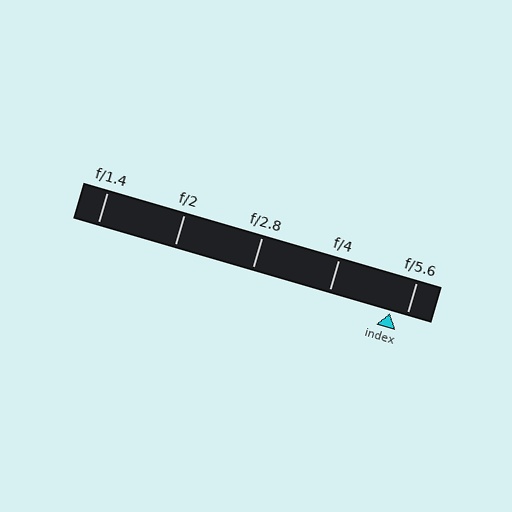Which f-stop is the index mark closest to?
The index mark is closest to f/5.6.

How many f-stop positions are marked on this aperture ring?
There are 5 f-stop positions marked.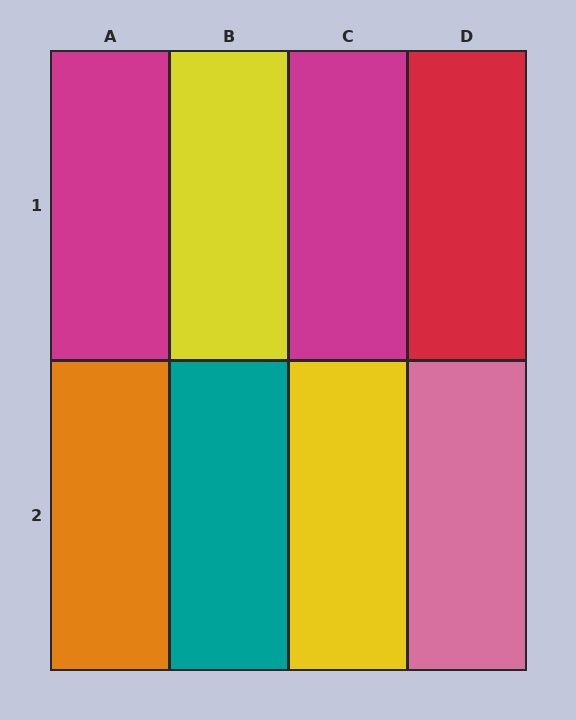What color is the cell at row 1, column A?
Magenta.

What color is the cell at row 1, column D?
Red.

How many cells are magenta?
2 cells are magenta.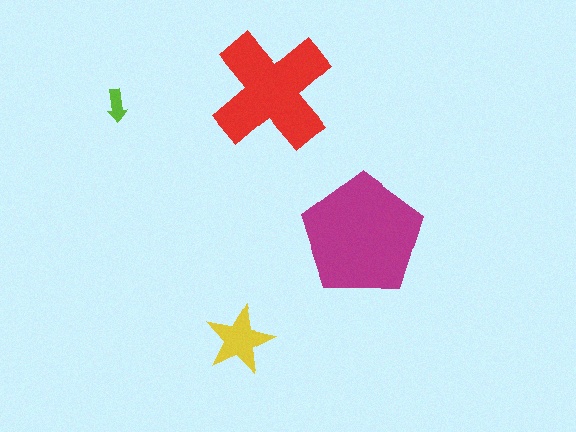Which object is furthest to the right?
The magenta pentagon is rightmost.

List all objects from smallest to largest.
The lime arrow, the yellow star, the red cross, the magenta pentagon.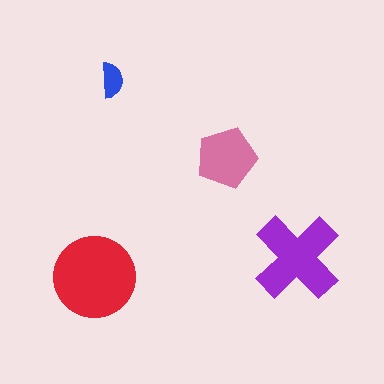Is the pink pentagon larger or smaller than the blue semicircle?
Larger.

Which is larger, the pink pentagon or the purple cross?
The purple cross.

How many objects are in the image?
There are 4 objects in the image.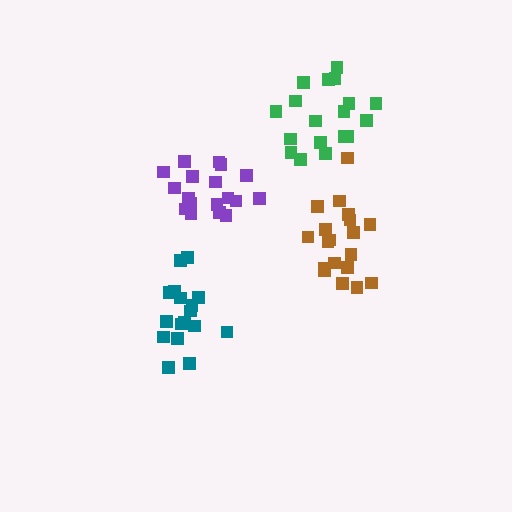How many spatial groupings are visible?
There are 4 spatial groupings.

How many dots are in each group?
Group 1: 17 dots, Group 2: 19 dots, Group 3: 19 dots, Group 4: 18 dots (73 total).